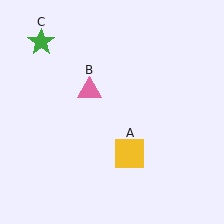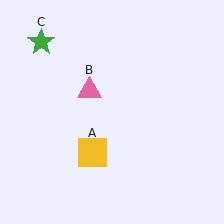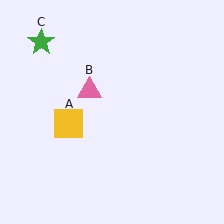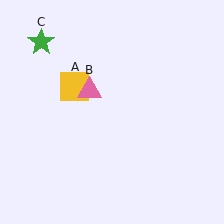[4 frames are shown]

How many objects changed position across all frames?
1 object changed position: yellow square (object A).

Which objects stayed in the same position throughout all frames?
Pink triangle (object B) and green star (object C) remained stationary.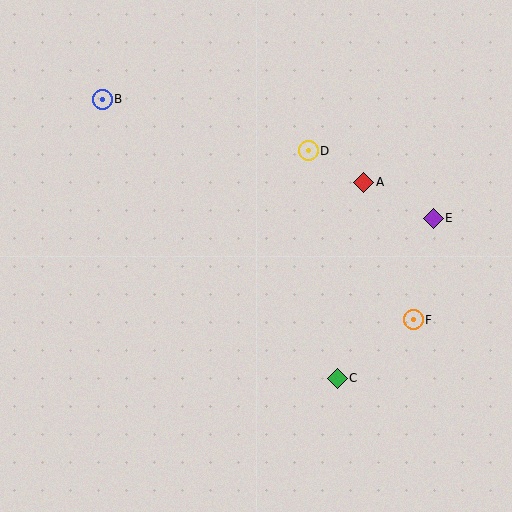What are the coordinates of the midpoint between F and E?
The midpoint between F and E is at (423, 269).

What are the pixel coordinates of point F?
Point F is at (413, 320).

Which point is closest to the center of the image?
Point D at (308, 151) is closest to the center.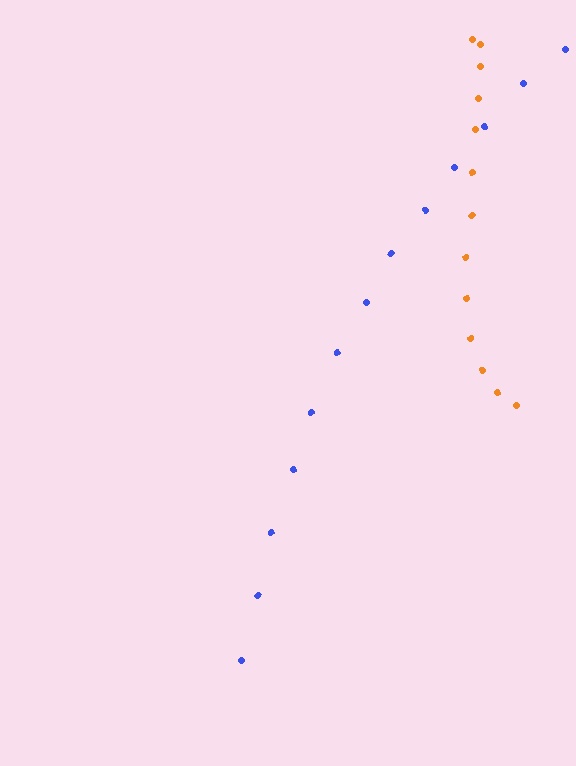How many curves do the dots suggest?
There are 2 distinct paths.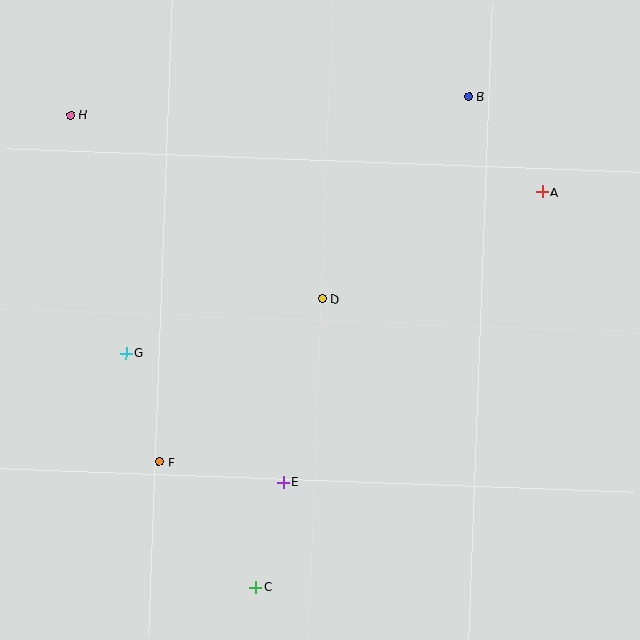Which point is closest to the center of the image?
Point D at (322, 299) is closest to the center.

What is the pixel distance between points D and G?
The distance between D and G is 204 pixels.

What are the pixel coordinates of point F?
Point F is at (160, 462).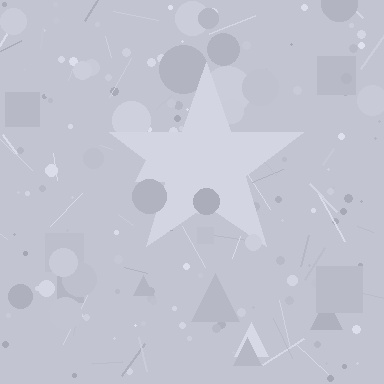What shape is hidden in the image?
A star is hidden in the image.